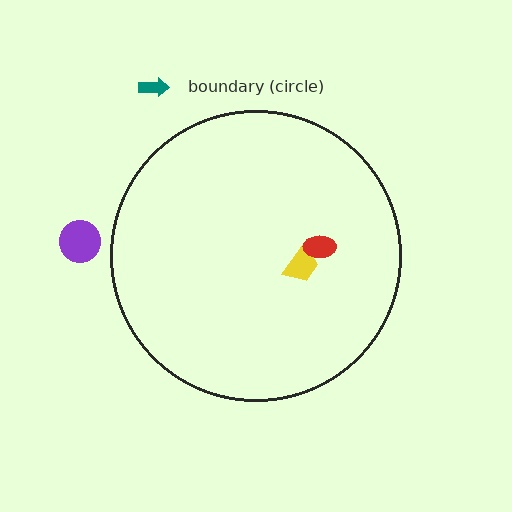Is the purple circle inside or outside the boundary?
Outside.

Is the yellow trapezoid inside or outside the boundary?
Inside.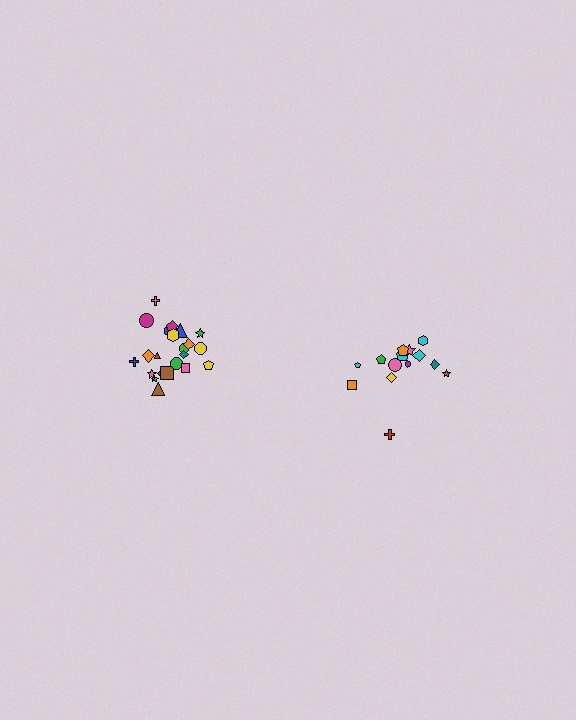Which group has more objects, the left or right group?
The left group.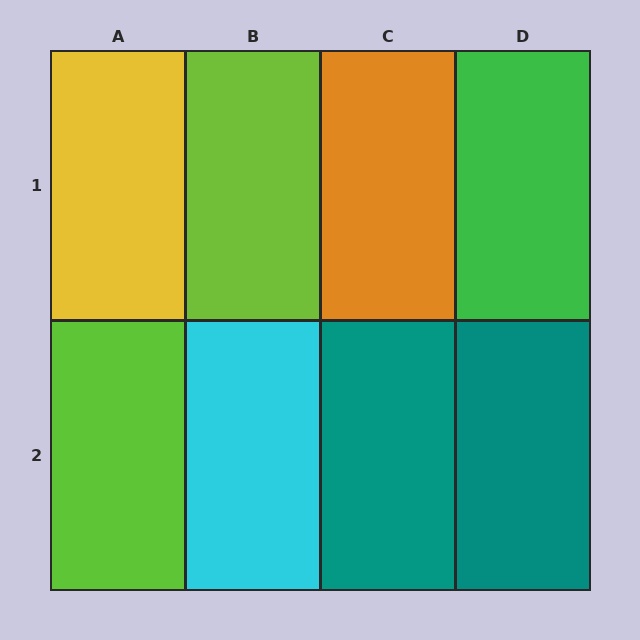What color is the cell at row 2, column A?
Lime.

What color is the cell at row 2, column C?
Teal.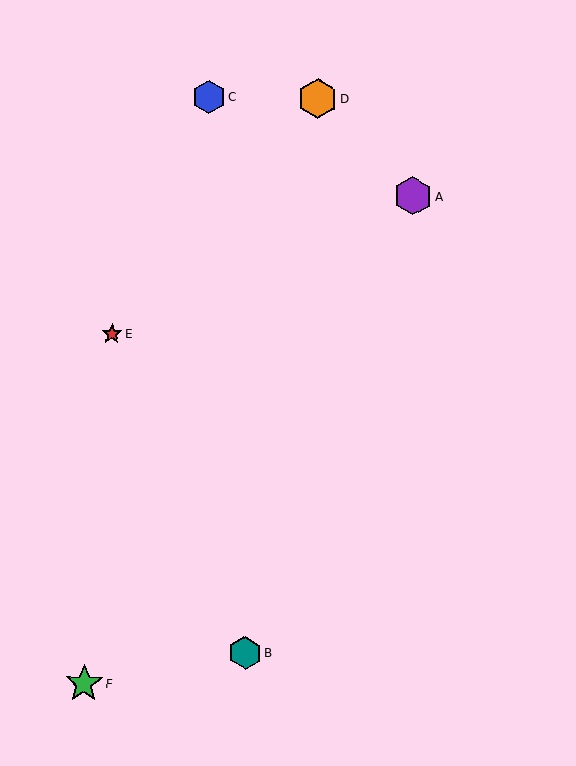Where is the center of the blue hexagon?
The center of the blue hexagon is at (209, 97).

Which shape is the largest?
The orange hexagon (labeled D) is the largest.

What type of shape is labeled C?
Shape C is a blue hexagon.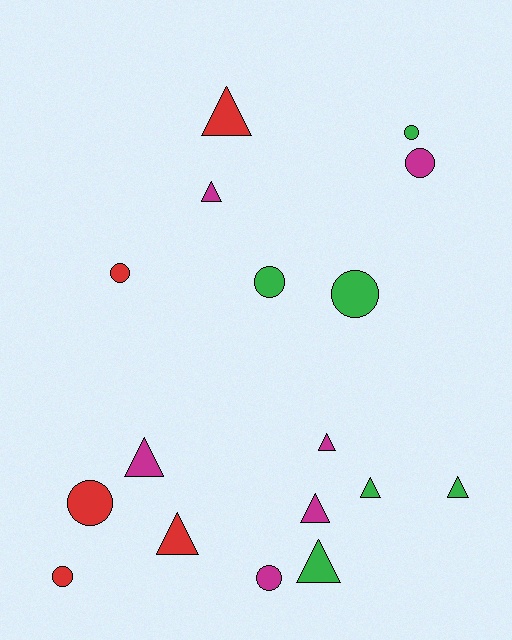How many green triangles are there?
There are 3 green triangles.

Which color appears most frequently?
Green, with 6 objects.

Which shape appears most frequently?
Triangle, with 9 objects.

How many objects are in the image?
There are 17 objects.